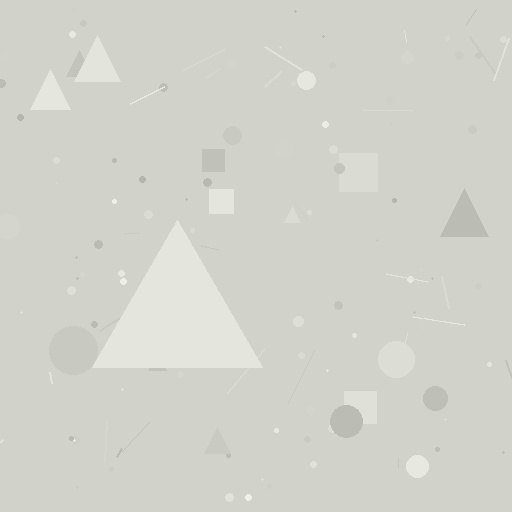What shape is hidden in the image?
A triangle is hidden in the image.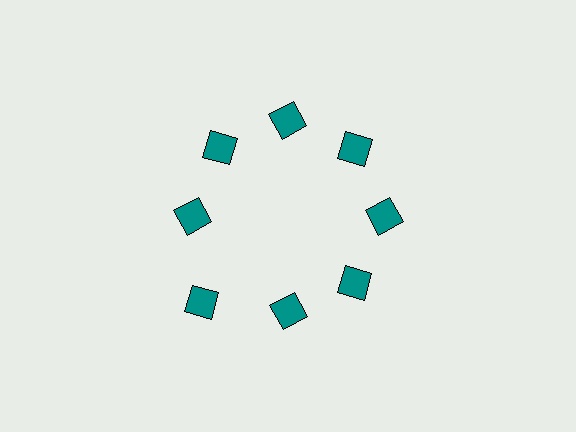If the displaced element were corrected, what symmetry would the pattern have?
It would have 8-fold rotational symmetry — the pattern would map onto itself every 45 degrees.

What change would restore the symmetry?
The symmetry would be restored by moving it inward, back onto the ring so that all 8 squares sit at equal angles and equal distance from the center.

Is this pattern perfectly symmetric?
No. The 8 teal squares are arranged in a ring, but one element near the 8 o'clock position is pushed outward from the center, breaking the 8-fold rotational symmetry.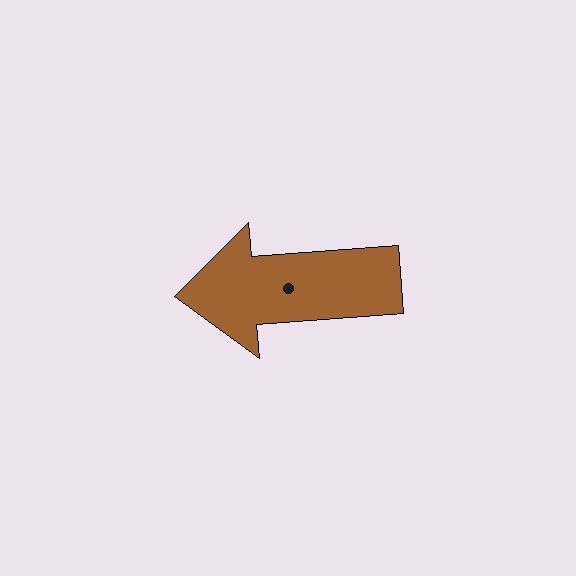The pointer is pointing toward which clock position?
Roughly 9 o'clock.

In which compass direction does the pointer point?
West.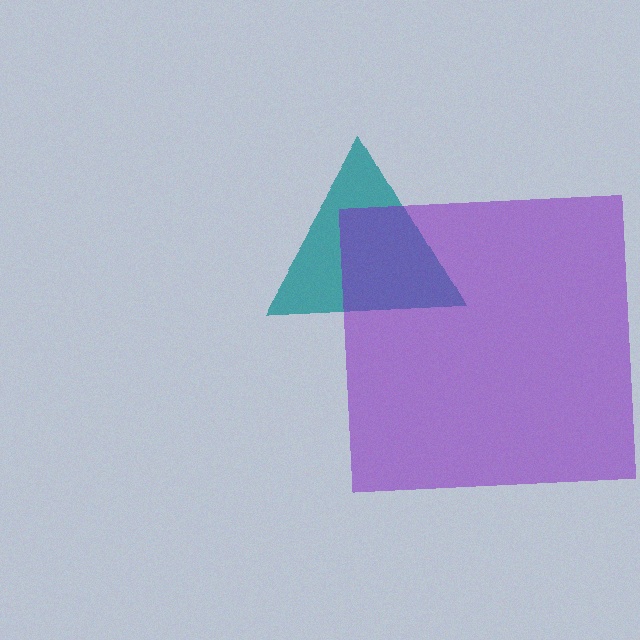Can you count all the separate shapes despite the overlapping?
Yes, there are 2 separate shapes.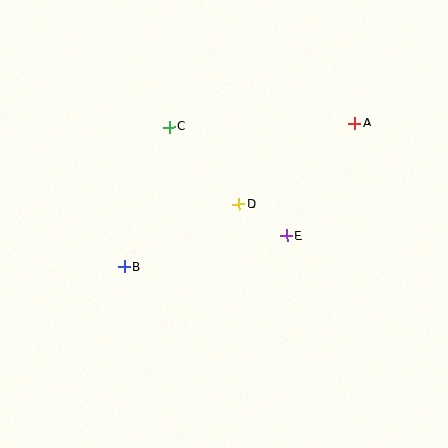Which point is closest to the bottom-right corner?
Point E is closest to the bottom-right corner.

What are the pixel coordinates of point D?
Point D is at (239, 205).